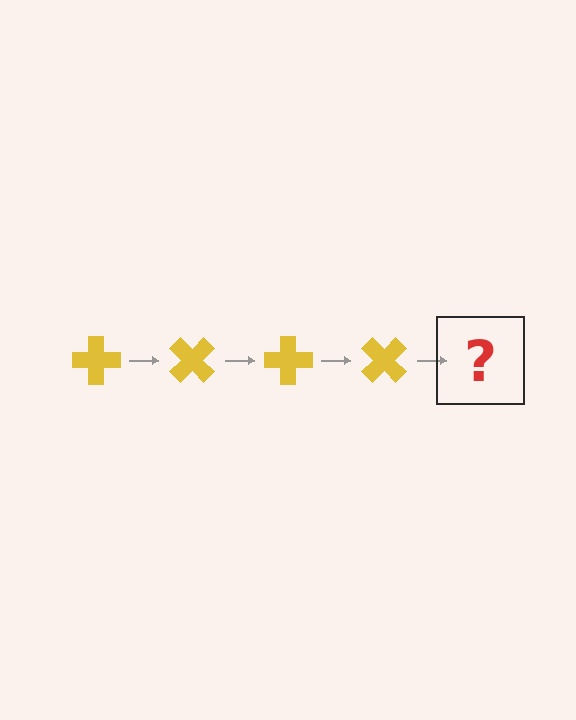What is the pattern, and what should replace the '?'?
The pattern is that the cross rotates 45 degrees each step. The '?' should be a yellow cross rotated 180 degrees.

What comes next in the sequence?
The next element should be a yellow cross rotated 180 degrees.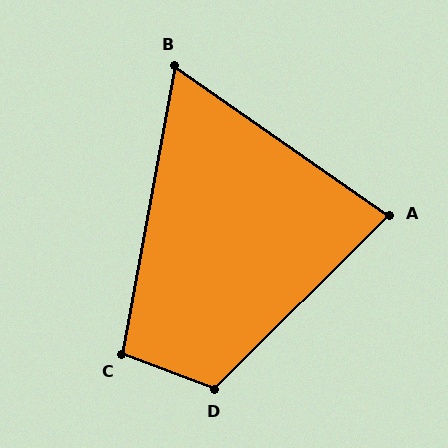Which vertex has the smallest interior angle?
B, at approximately 66 degrees.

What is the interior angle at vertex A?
Approximately 80 degrees (acute).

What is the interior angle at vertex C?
Approximately 100 degrees (obtuse).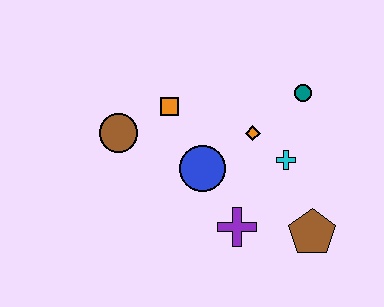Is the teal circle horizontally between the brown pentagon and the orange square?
Yes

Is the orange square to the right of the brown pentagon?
No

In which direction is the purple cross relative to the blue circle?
The purple cross is below the blue circle.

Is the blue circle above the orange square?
No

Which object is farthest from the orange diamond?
The brown circle is farthest from the orange diamond.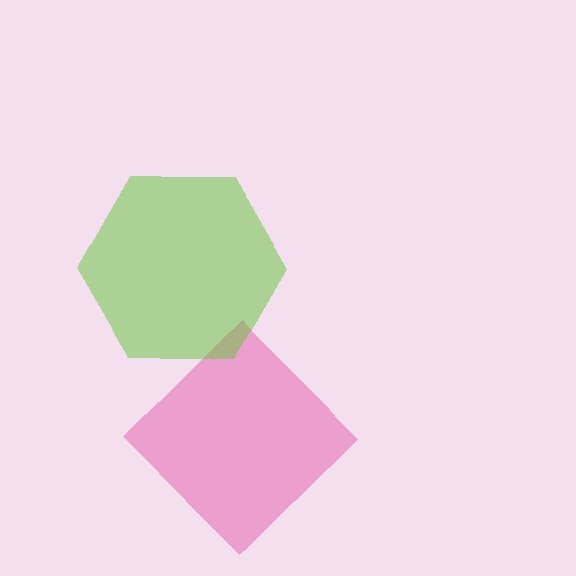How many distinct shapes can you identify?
There are 2 distinct shapes: a pink diamond, a lime hexagon.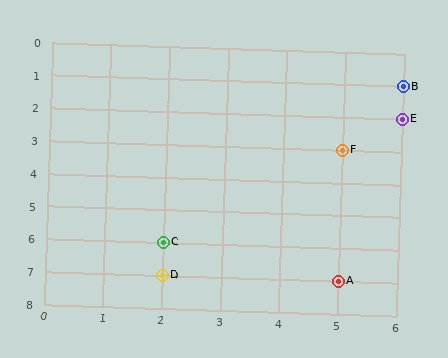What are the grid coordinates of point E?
Point E is at grid coordinates (6, 2).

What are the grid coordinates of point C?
Point C is at grid coordinates (2, 6).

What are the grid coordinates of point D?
Point D is at grid coordinates (2, 7).